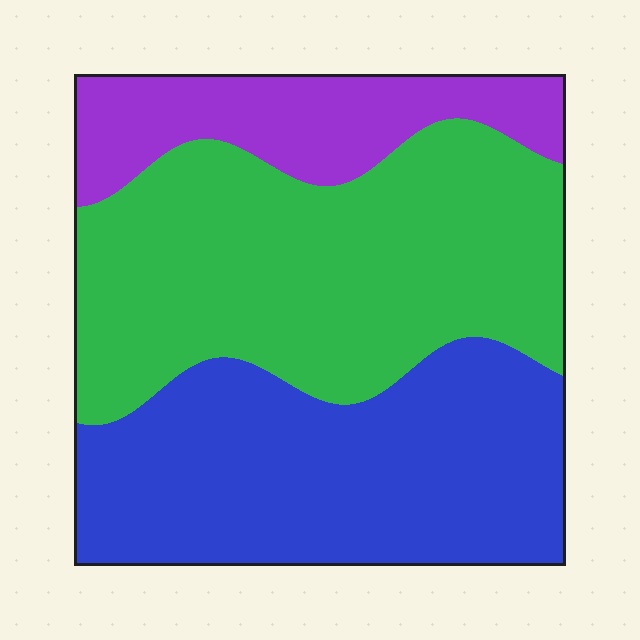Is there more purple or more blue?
Blue.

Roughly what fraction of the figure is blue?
Blue covers roughly 40% of the figure.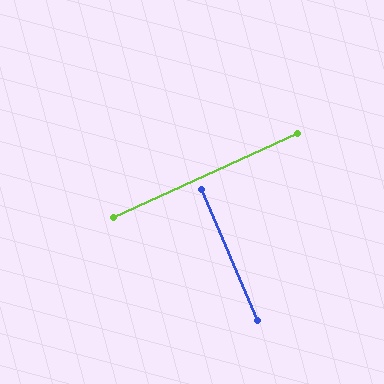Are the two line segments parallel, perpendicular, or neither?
Perpendicular — they meet at approximately 88°.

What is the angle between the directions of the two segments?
Approximately 88 degrees.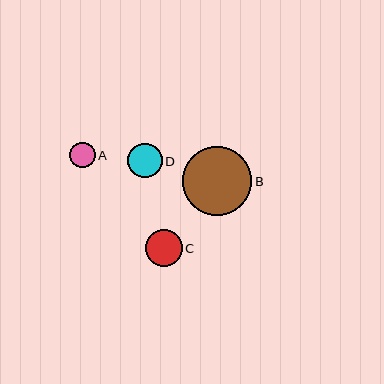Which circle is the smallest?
Circle A is the smallest with a size of approximately 26 pixels.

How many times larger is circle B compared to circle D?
Circle B is approximately 2.0 times the size of circle D.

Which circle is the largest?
Circle B is the largest with a size of approximately 69 pixels.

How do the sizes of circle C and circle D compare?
Circle C and circle D are approximately the same size.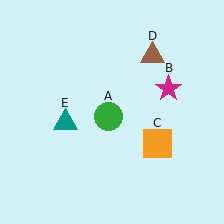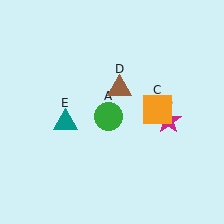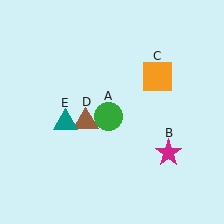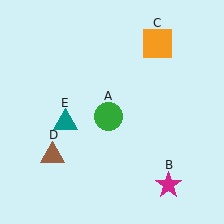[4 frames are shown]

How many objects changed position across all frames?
3 objects changed position: magenta star (object B), orange square (object C), brown triangle (object D).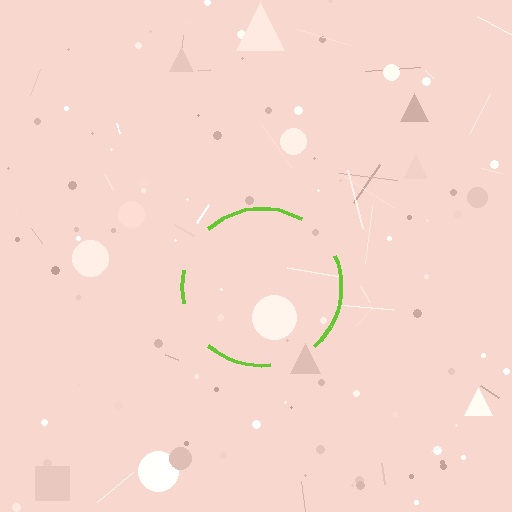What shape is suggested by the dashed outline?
The dashed outline suggests a circle.